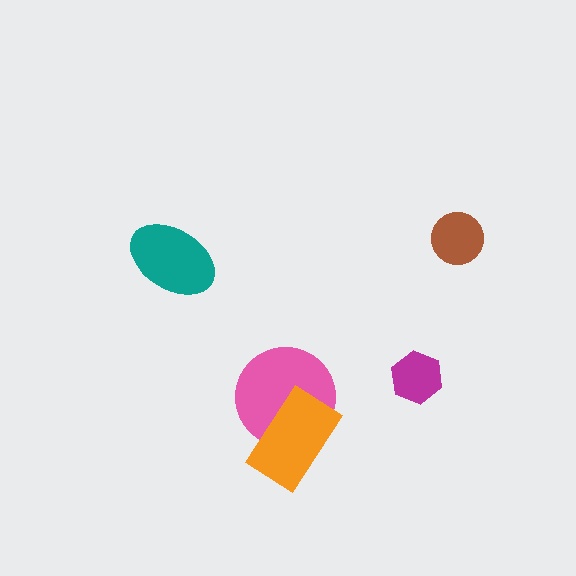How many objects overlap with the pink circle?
1 object overlaps with the pink circle.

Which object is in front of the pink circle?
The orange rectangle is in front of the pink circle.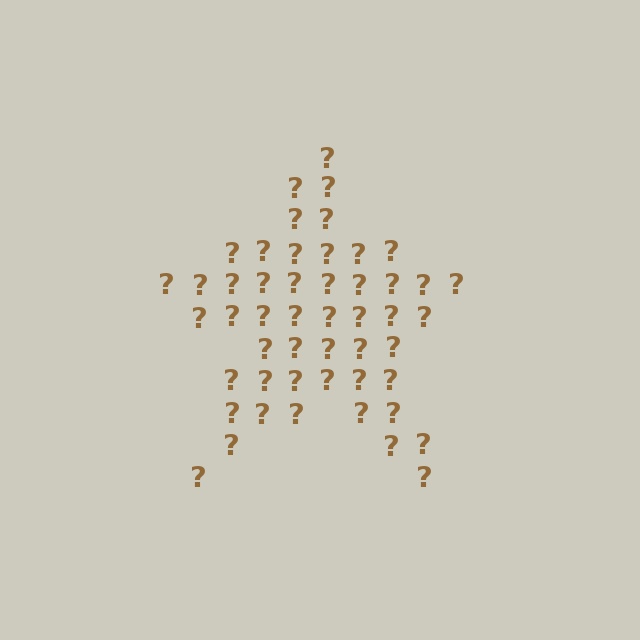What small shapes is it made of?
It is made of small question marks.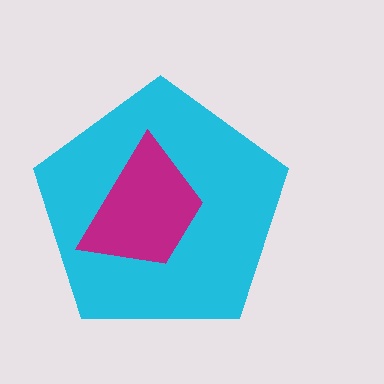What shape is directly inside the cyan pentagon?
The magenta trapezoid.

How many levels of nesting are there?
2.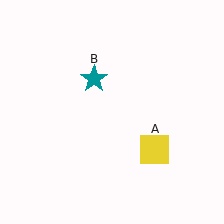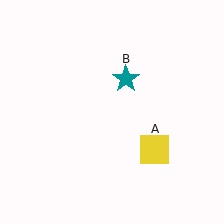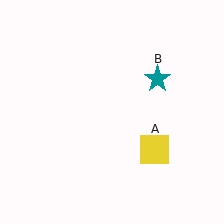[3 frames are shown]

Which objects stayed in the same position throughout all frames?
Yellow square (object A) remained stationary.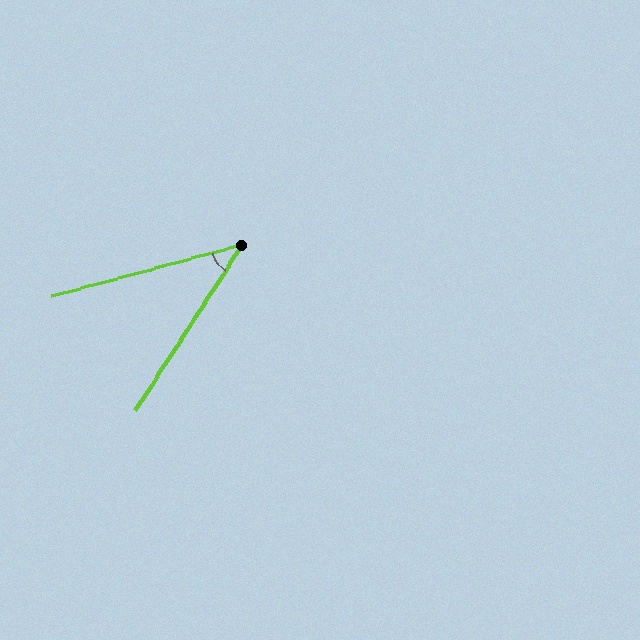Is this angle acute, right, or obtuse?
It is acute.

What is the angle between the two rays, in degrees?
Approximately 42 degrees.